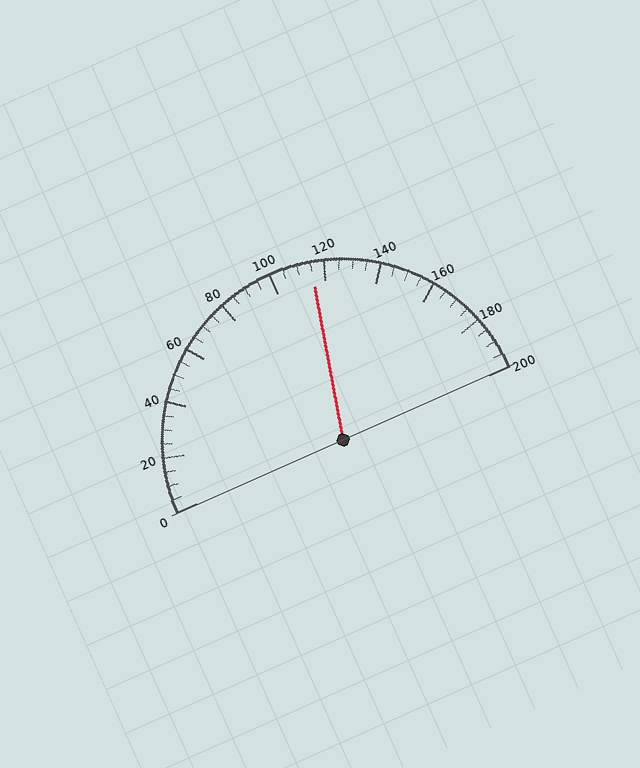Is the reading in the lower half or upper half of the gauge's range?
The reading is in the upper half of the range (0 to 200).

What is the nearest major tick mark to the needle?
The nearest major tick mark is 120.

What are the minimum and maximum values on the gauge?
The gauge ranges from 0 to 200.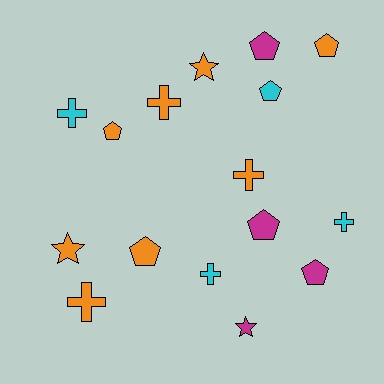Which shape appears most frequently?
Pentagon, with 7 objects.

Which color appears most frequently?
Orange, with 8 objects.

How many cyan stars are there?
There are no cyan stars.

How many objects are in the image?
There are 16 objects.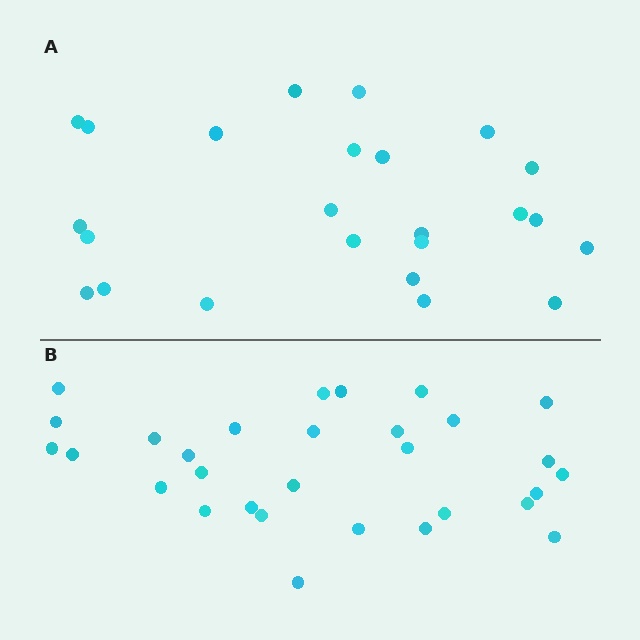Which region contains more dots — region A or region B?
Region B (the bottom region) has more dots.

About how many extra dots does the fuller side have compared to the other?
Region B has about 6 more dots than region A.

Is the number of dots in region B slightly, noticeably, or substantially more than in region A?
Region B has noticeably more, but not dramatically so. The ratio is roughly 1.2 to 1.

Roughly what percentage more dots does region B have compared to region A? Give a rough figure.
About 25% more.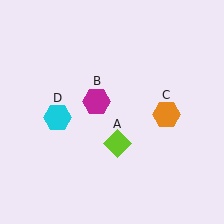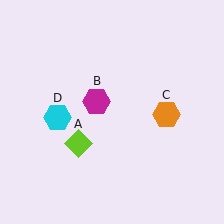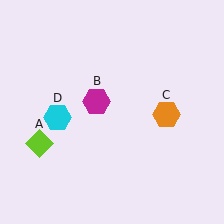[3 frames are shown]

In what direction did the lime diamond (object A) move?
The lime diamond (object A) moved left.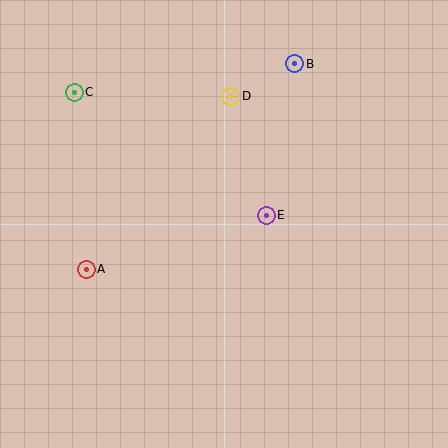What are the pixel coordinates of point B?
Point B is at (295, 64).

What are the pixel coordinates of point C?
Point C is at (74, 92).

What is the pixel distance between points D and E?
The distance between D and E is 124 pixels.